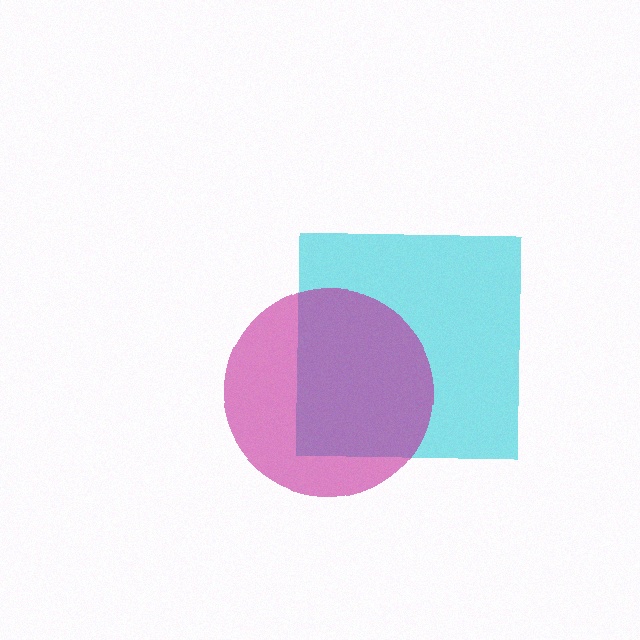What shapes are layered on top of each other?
The layered shapes are: a cyan square, a magenta circle.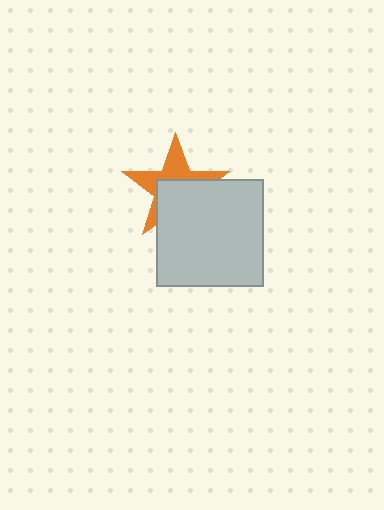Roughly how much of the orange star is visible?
About half of it is visible (roughly 47%).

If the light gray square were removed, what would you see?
You would see the complete orange star.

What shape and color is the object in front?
The object in front is a light gray square.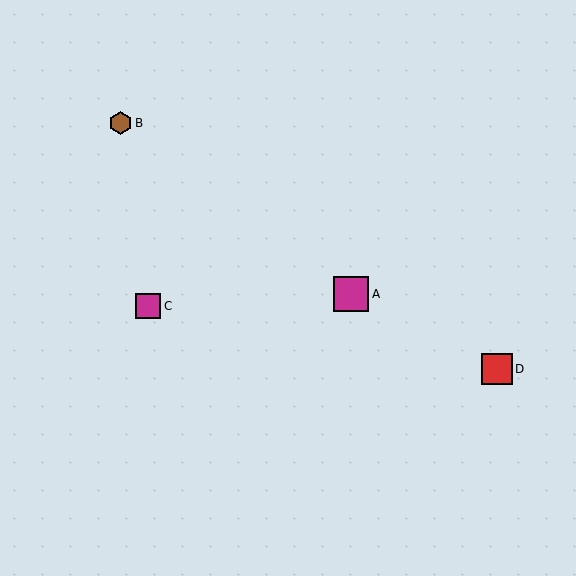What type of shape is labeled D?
Shape D is a red square.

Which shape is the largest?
The magenta square (labeled A) is the largest.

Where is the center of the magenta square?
The center of the magenta square is at (351, 294).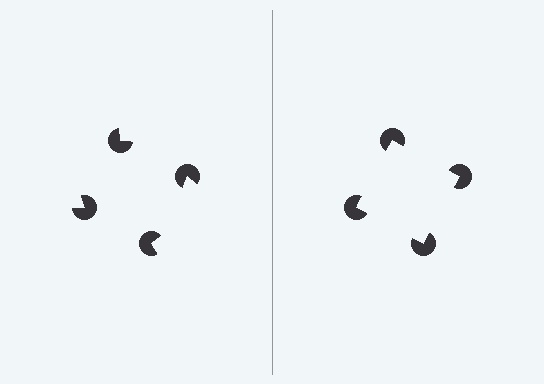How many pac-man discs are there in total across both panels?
8 — 4 on each side.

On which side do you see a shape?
An illusory square appears on the right side. On the left side the wedge cuts are rotated, so no coherent shape forms.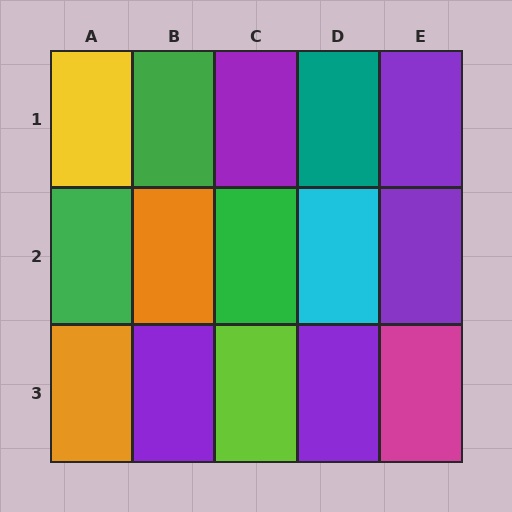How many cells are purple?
5 cells are purple.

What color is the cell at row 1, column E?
Purple.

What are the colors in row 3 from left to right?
Orange, purple, lime, purple, magenta.